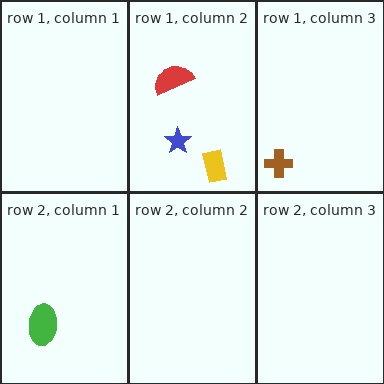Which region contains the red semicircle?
The row 1, column 2 region.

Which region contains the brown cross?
The row 1, column 3 region.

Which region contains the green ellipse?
The row 2, column 1 region.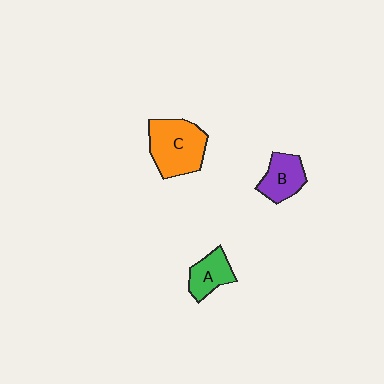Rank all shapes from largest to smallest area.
From largest to smallest: C (orange), B (purple), A (green).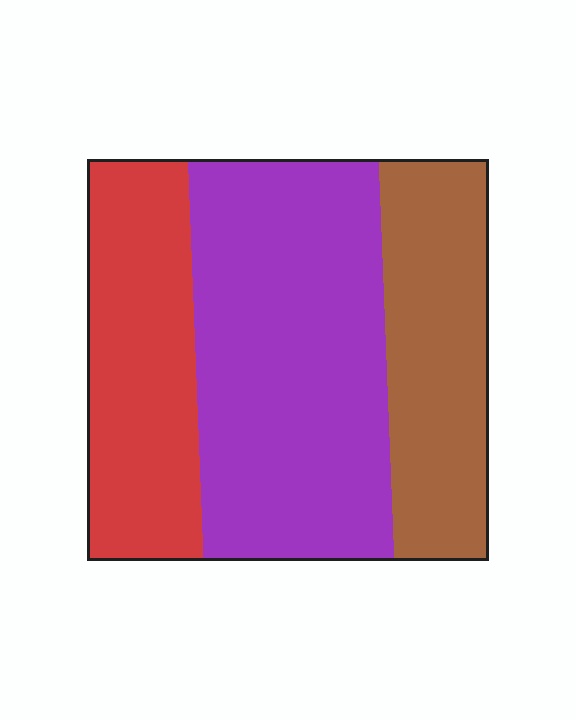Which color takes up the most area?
Purple, at roughly 45%.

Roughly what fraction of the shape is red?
Red takes up about one quarter (1/4) of the shape.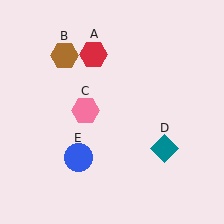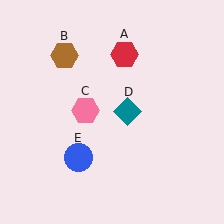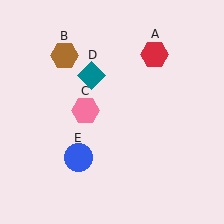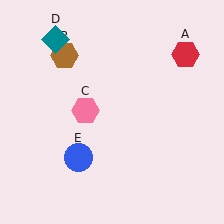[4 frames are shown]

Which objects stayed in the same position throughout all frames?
Brown hexagon (object B) and pink hexagon (object C) and blue circle (object E) remained stationary.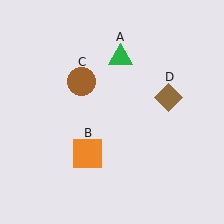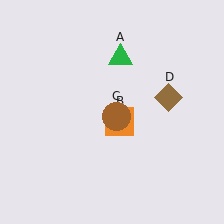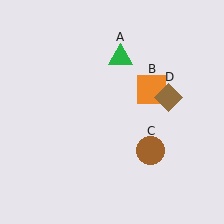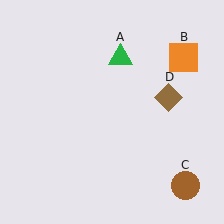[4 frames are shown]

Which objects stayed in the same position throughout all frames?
Green triangle (object A) and brown diamond (object D) remained stationary.